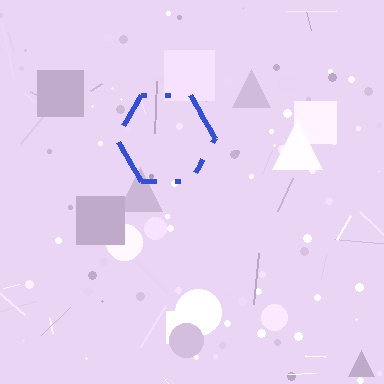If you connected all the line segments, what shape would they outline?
They would outline a hexagon.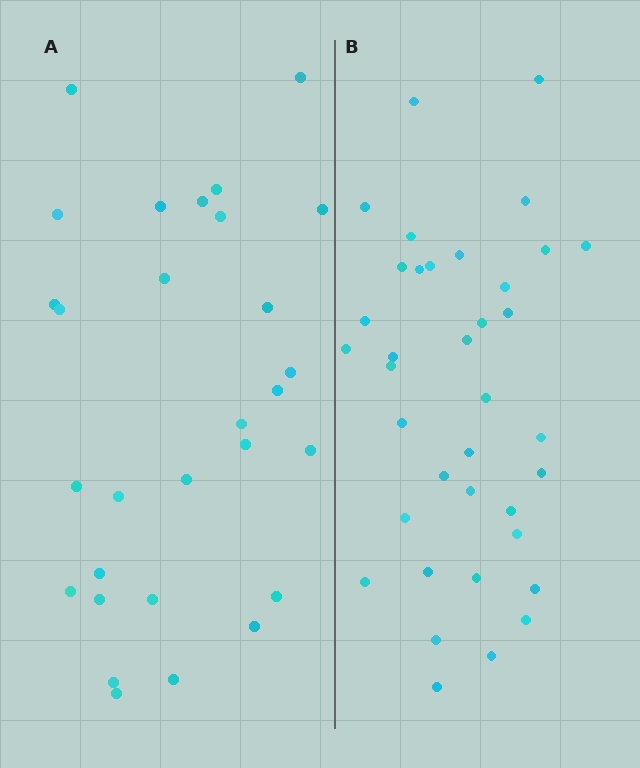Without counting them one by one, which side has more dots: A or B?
Region B (the right region) has more dots.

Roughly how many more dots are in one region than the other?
Region B has roughly 8 or so more dots than region A.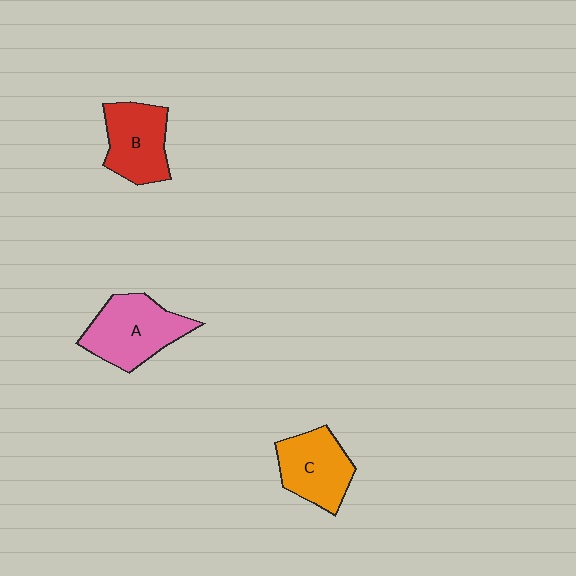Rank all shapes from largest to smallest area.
From largest to smallest: A (pink), C (orange), B (red).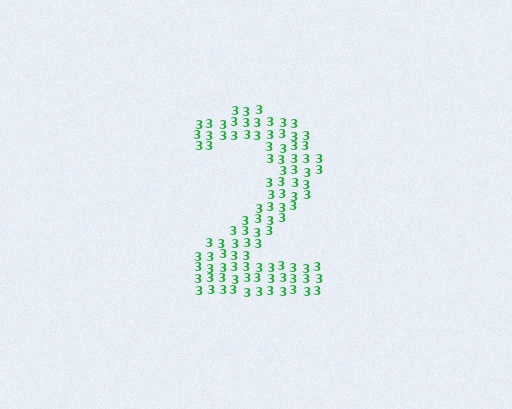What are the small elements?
The small elements are digit 3's.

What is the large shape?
The large shape is the digit 2.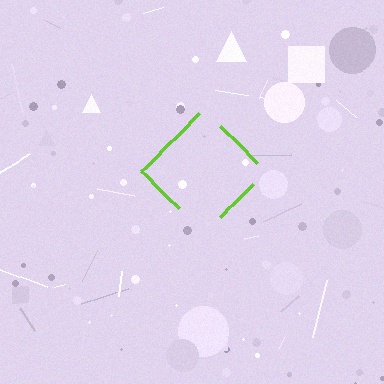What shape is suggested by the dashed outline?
The dashed outline suggests a diamond.